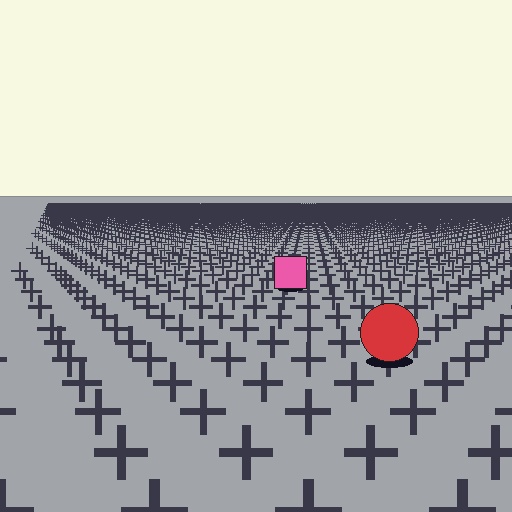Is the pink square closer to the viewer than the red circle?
No. The red circle is closer — you can tell from the texture gradient: the ground texture is coarser near it.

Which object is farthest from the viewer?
The pink square is farthest from the viewer. It appears smaller and the ground texture around it is denser.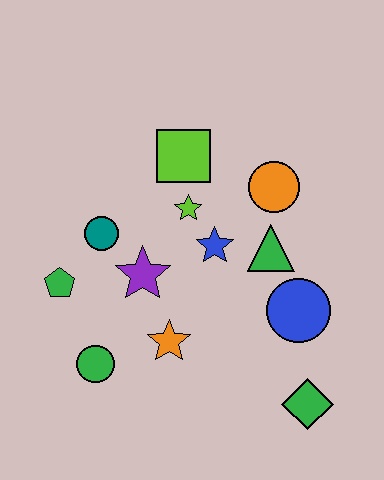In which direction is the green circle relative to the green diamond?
The green circle is to the left of the green diamond.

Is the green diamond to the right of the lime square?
Yes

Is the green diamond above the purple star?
No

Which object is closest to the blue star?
The lime star is closest to the blue star.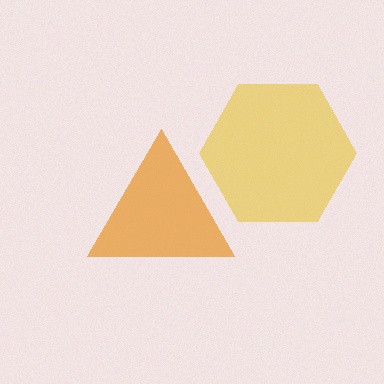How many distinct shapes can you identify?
There are 2 distinct shapes: a yellow hexagon, an orange triangle.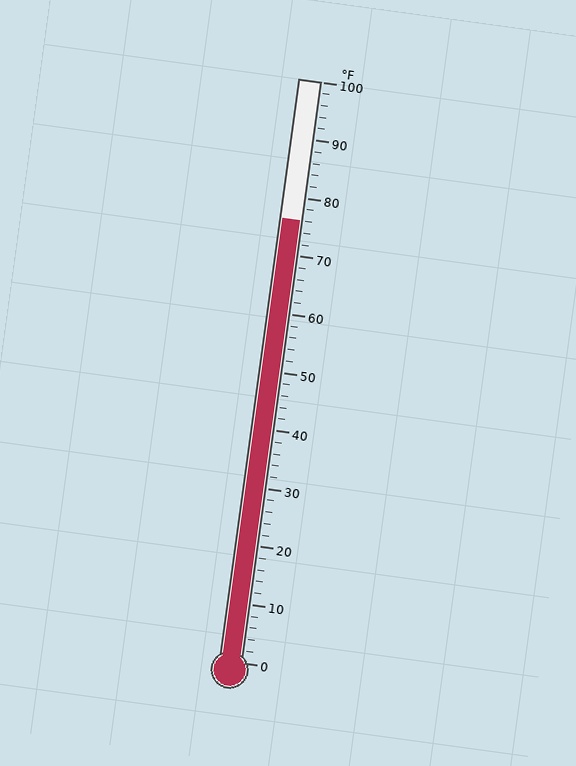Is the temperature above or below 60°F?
The temperature is above 60°F.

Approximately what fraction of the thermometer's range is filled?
The thermometer is filled to approximately 75% of its range.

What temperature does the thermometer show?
The thermometer shows approximately 76°F.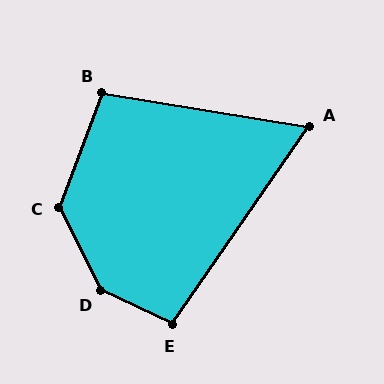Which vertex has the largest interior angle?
D, at approximately 143 degrees.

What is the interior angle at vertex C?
Approximately 133 degrees (obtuse).